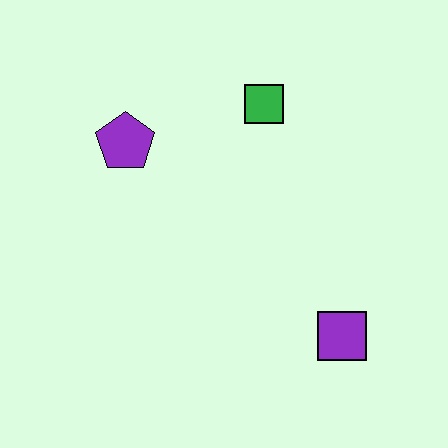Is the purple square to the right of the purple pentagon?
Yes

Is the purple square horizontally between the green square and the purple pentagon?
No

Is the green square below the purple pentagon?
No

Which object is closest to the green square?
The purple pentagon is closest to the green square.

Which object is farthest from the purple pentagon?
The purple square is farthest from the purple pentagon.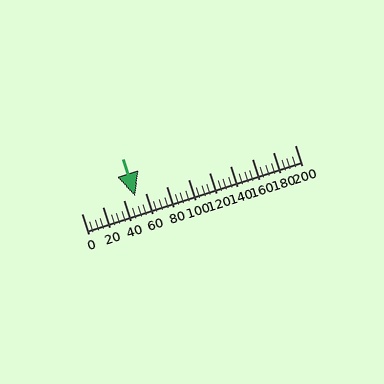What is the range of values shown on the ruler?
The ruler shows values from 0 to 200.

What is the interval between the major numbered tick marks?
The major tick marks are spaced 20 units apart.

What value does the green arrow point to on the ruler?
The green arrow points to approximately 50.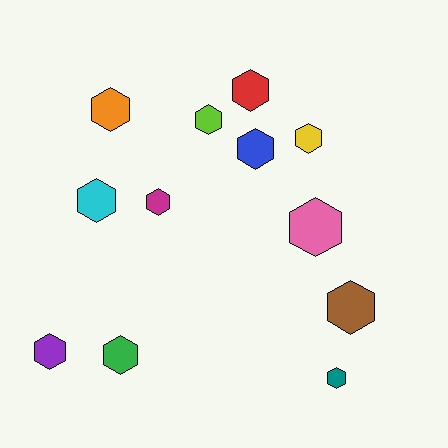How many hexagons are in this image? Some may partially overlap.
There are 12 hexagons.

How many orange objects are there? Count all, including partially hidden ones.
There is 1 orange object.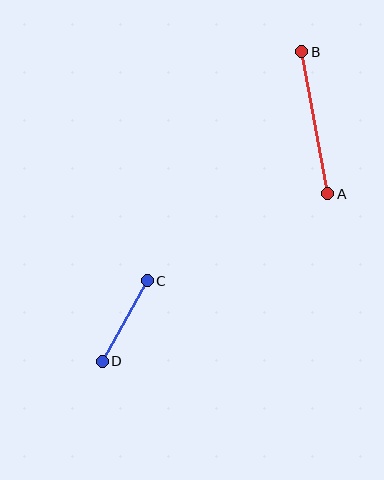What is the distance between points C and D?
The distance is approximately 92 pixels.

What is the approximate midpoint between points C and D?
The midpoint is at approximately (125, 321) pixels.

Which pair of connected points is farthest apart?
Points A and B are farthest apart.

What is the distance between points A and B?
The distance is approximately 144 pixels.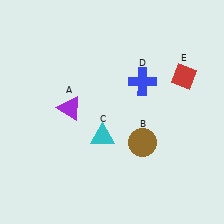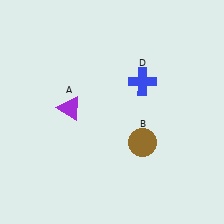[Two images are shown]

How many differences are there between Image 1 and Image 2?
There are 2 differences between the two images.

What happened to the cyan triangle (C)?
The cyan triangle (C) was removed in Image 2. It was in the bottom-left area of Image 1.